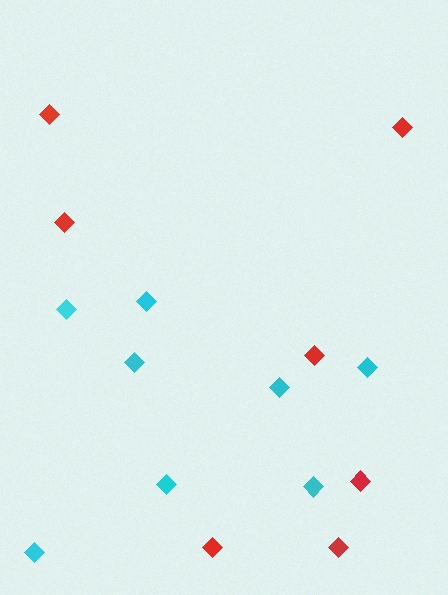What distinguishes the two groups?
There are 2 groups: one group of red diamonds (7) and one group of cyan diamonds (8).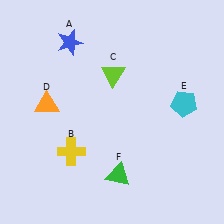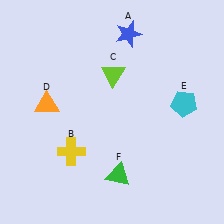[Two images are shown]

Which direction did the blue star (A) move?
The blue star (A) moved right.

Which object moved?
The blue star (A) moved right.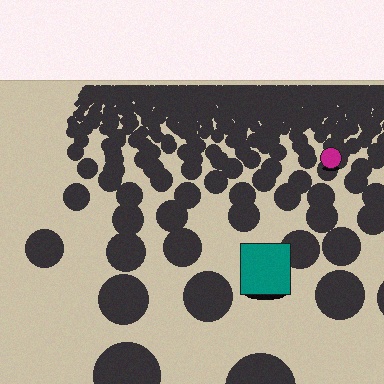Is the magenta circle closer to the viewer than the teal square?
No. The teal square is closer — you can tell from the texture gradient: the ground texture is coarser near it.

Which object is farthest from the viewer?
The magenta circle is farthest from the viewer. It appears smaller and the ground texture around it is denser.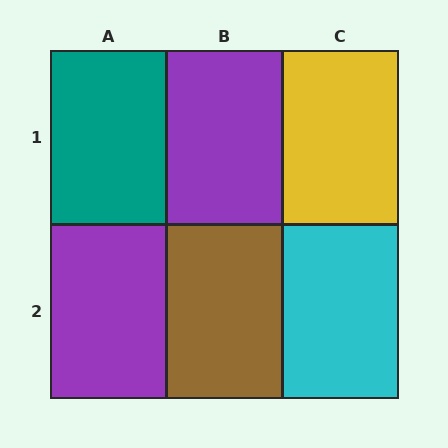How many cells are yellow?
1 cell is yellow.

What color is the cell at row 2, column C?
Cyan.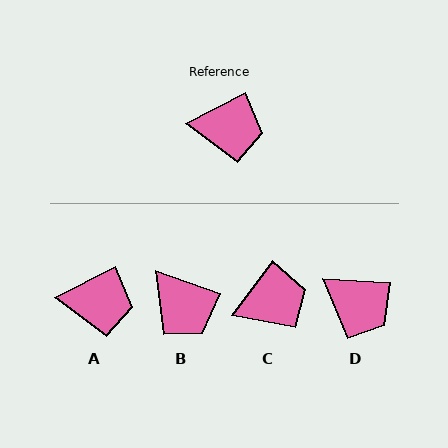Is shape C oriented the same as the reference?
No, it is off by about 26 degrees.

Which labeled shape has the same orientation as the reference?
A.